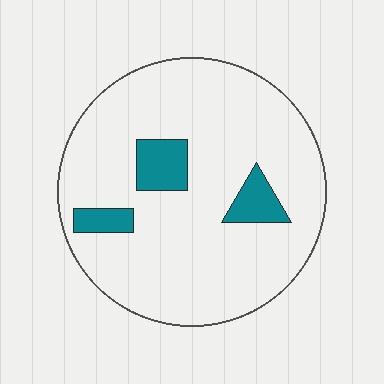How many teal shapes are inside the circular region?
3.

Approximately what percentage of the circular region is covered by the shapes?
Approximately 10%.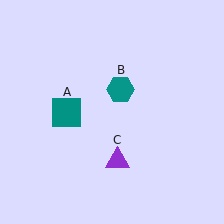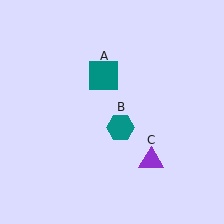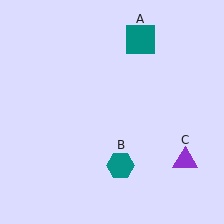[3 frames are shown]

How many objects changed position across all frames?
3 objects changed position: teal square (object A), teal hexagon (object B), purple triangle (object C).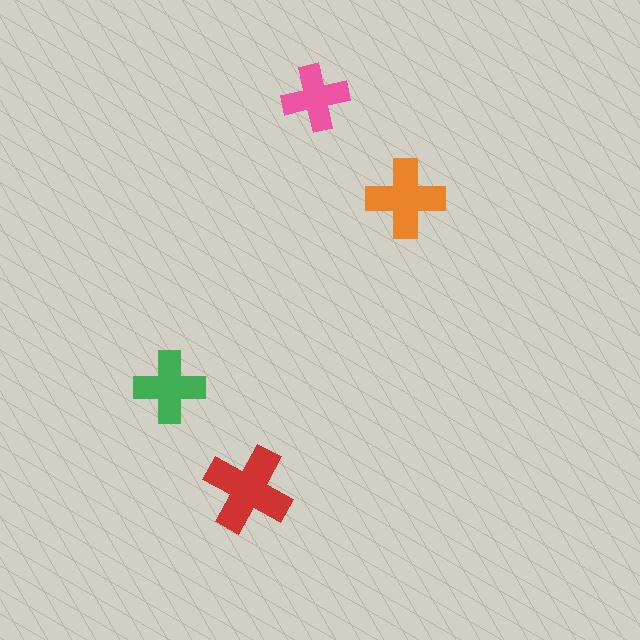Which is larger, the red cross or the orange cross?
The red one.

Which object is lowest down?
The red cross is bottommost.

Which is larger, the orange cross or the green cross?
The orange one.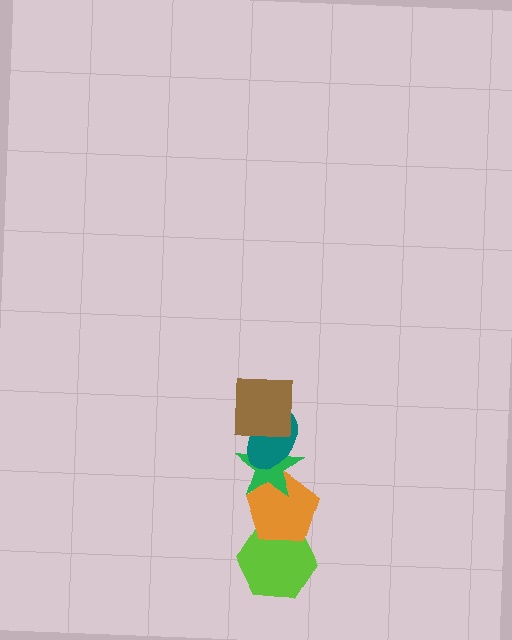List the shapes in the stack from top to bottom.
From top to bottom: the brown square, the teal ellipse, the green star, the orange pentagon, the lime hexagon.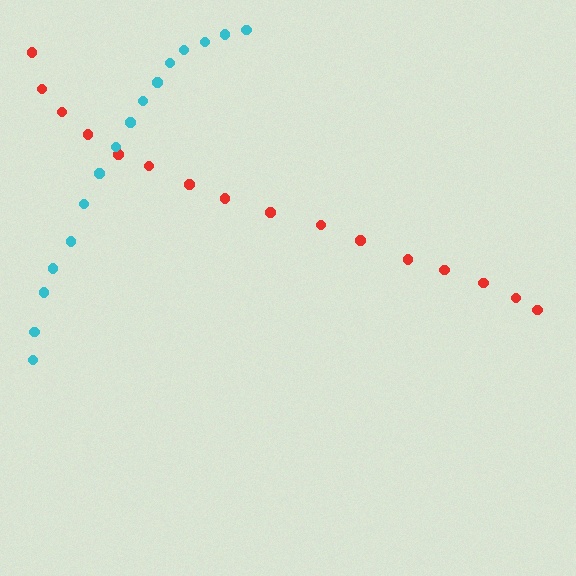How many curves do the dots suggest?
There are 2 distinct paths.